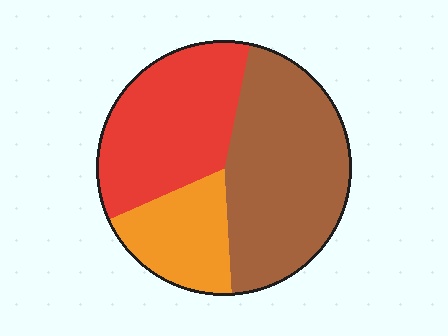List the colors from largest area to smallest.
From largest to smallest: brown, red, orange.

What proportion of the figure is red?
Red covers around 35% of the figure.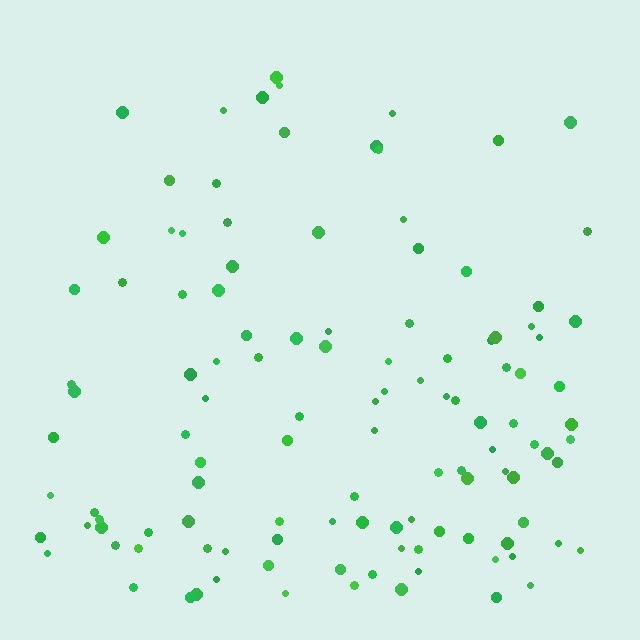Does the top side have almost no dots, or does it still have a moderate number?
Still a moderate number, just noticeably fewer than the bottom.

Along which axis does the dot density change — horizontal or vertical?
Vertical.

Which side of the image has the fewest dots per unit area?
The top.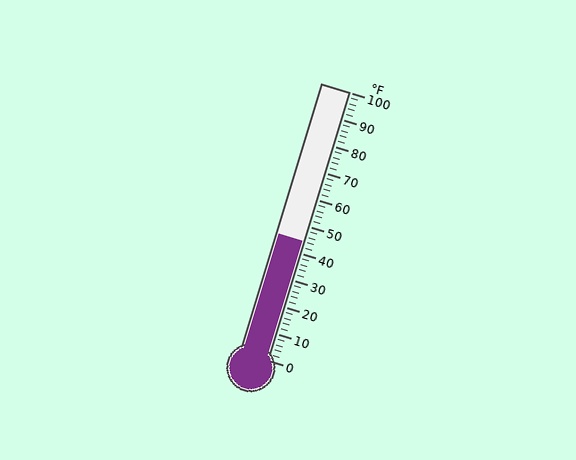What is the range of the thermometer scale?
The thermometer scale ranges from 0°F to 100°F.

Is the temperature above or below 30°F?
The temperature is above 30°F.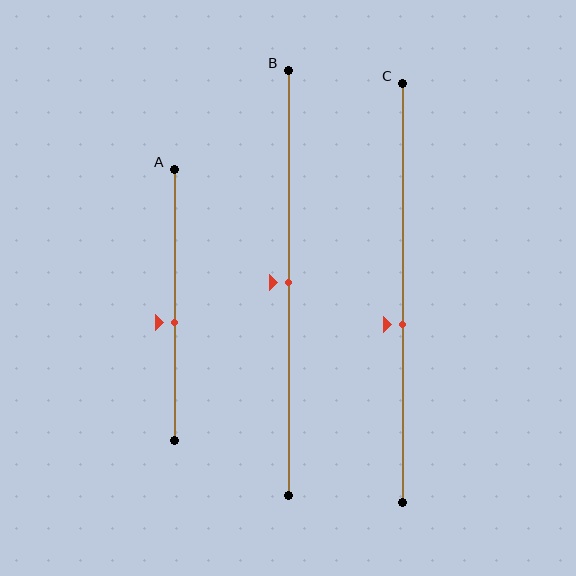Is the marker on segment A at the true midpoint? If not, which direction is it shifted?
No, the marker on segment A is shifted downward by about 6% of the segment length.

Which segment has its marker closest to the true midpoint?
Segment B has its marker closest to the true midpoint.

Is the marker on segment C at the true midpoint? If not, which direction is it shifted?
No, the marker on segment C is shifted downward by about 7% of the segment length.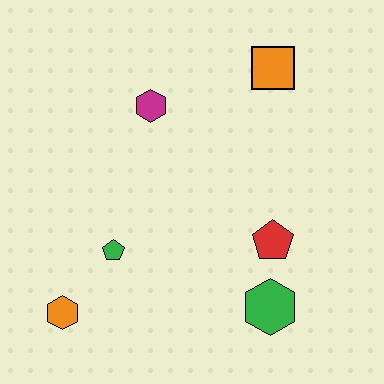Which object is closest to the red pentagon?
The green hexagon is closest to the red pentagon.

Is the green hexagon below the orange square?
Yes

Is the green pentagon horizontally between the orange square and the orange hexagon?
Yes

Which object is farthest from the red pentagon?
The orange hexagon is farthest from the red pentagon.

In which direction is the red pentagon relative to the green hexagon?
The red pentagon is above the green hexagon.